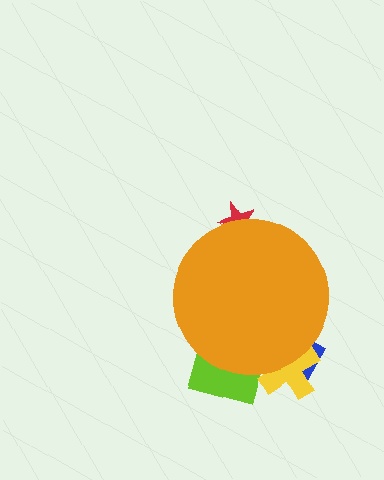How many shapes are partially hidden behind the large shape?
4 shapes are partially hidden.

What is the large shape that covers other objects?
An orange circle.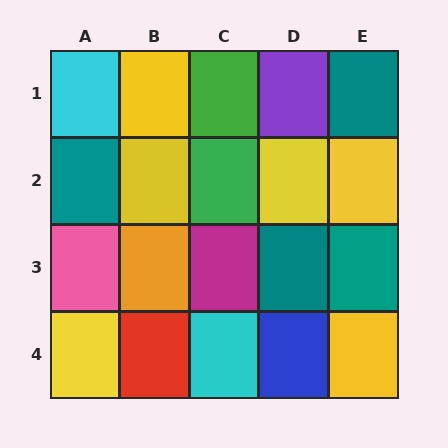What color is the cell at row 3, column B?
Orange.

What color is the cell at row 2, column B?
Yellow.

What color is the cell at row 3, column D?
Teal.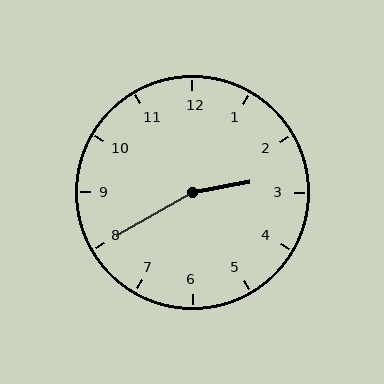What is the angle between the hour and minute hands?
Approximately 160 degrees.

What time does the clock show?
2:40.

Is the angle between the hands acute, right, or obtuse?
It is obtuse.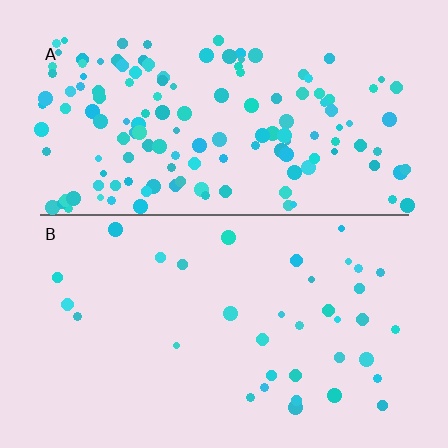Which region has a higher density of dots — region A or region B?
A (the top).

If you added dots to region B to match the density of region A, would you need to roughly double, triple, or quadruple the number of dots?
Approximately quadruple.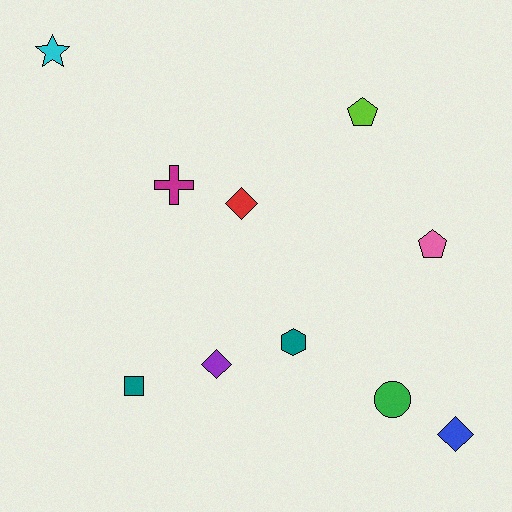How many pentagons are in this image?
There are 2 pentagons.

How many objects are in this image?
There are 10 objects.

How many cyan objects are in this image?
There is 1 cyan object.